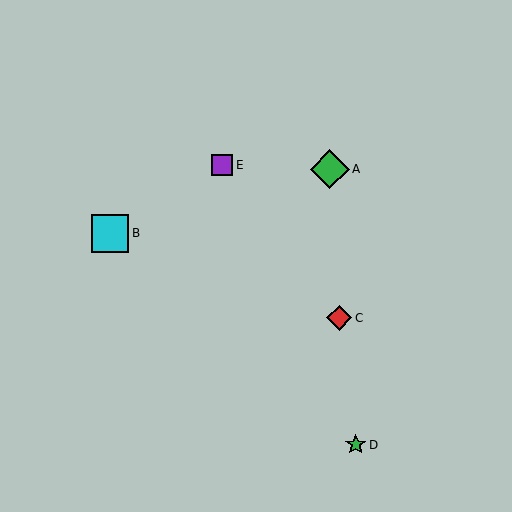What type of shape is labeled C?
Shape C is a red diamond.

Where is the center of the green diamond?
The center of the green diamond is at (330, 169).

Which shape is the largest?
The green diamond (labeled A) is the largest.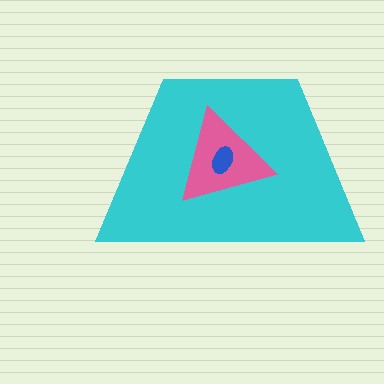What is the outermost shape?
The cyan trapezoid.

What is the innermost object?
The blue ellipse.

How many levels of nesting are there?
3.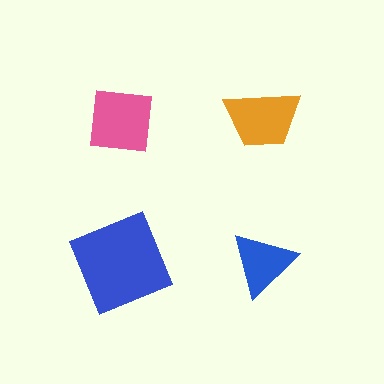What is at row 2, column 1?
A blue square.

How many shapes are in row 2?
2 shapes.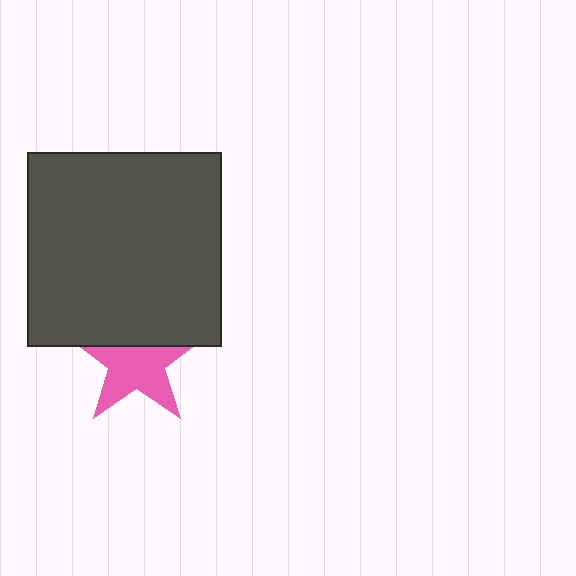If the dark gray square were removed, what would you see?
You would see the complete pink star.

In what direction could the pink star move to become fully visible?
The pink star could move down. That would shift it out from behind the dark gray square entirely.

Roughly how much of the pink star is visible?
About half of it is visible (roughly 63%).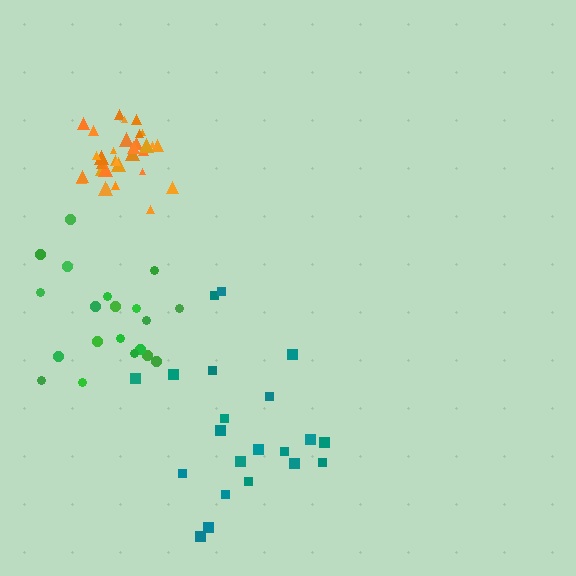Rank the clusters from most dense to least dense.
orange, green, teal.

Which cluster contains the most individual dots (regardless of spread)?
Orange (33).